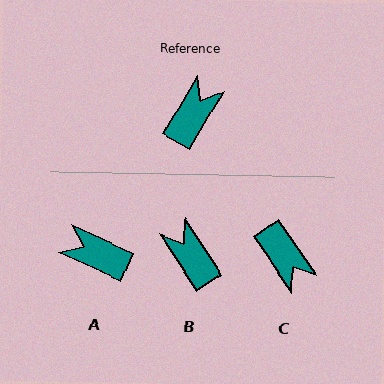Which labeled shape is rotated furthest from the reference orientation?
C, about 115 degrees away.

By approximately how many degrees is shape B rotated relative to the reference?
Approximately 64 degrees counter-clockwise.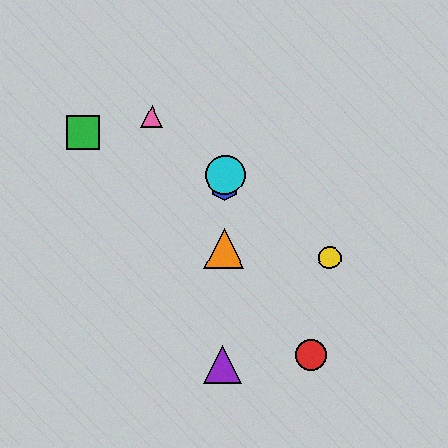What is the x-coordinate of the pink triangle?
The pink triangle is at x≈152.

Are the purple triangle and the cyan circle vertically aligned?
Yes, both are at x≈223.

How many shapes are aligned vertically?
4 shapes (the blue hexagon, the purple triangle, the orange triangle, the cyan circle) are aligned vertically.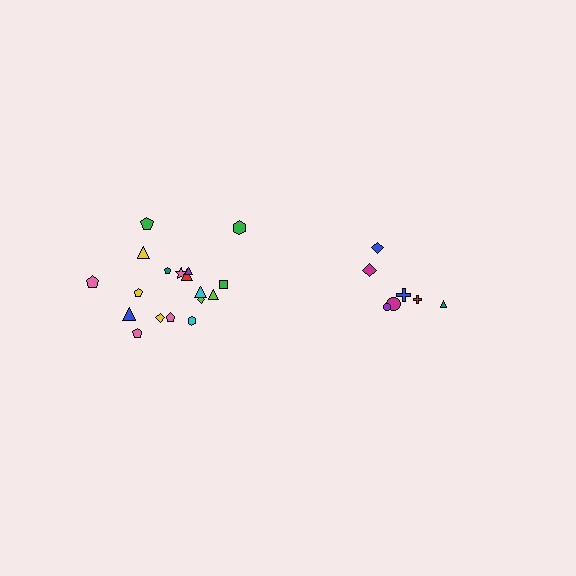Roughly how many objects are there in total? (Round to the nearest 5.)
Roughly 25 objects in total.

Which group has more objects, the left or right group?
The left group.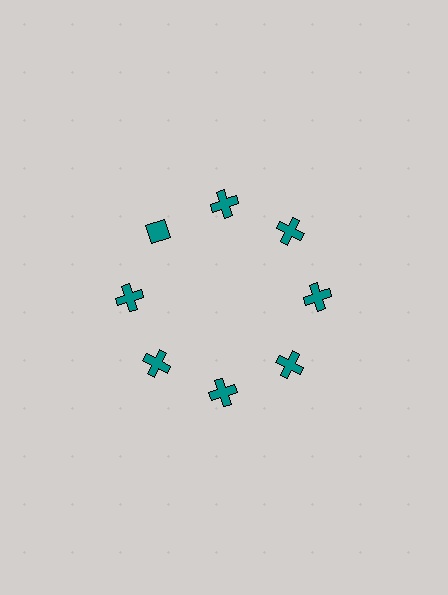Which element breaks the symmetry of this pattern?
The teal diamond at roughly the 10 o'clock position breaks the symmetry. All other shapes are teal crosses.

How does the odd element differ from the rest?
It has a different shape: diamond instead of cross.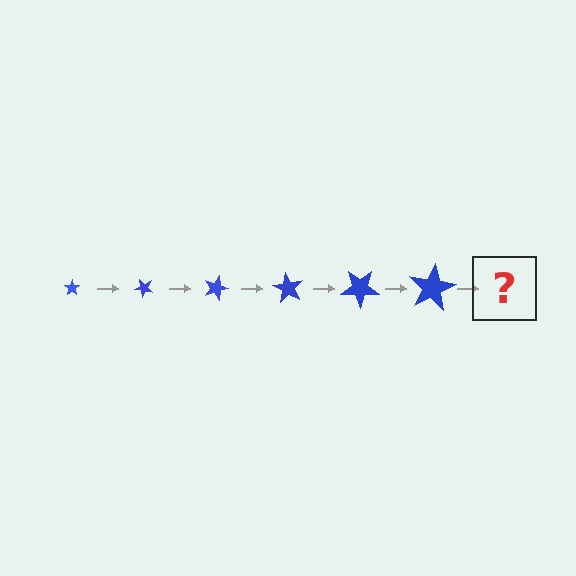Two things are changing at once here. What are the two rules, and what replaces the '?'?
The two rules are that the star grows larger each step and it rotates 45 degrees each step. The '?' should be a star, larger than the previous one and rotated 270 degrees from the start.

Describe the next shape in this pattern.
It should be a star, larger than the previous one and rotated 270 degrees from the start.